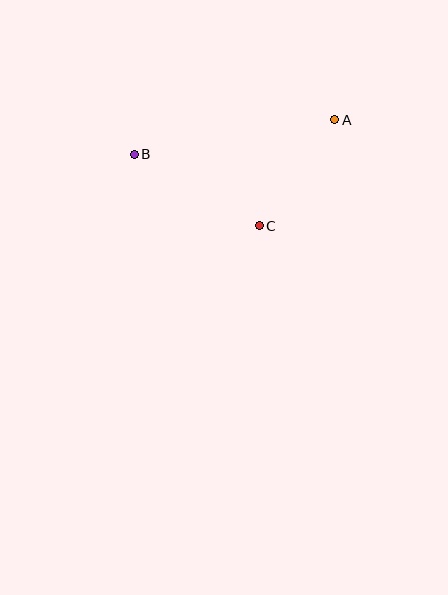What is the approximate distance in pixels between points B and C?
The distance between B and C is approximately 144 pixels.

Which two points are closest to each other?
Points A and C are closest to each other.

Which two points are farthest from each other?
Points A and B are farthest from each other.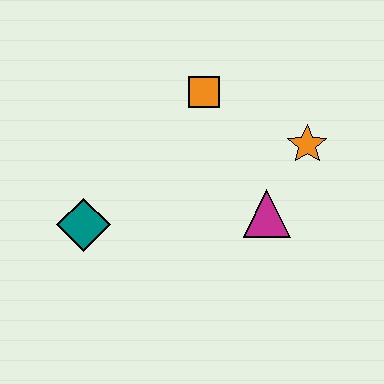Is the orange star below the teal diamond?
No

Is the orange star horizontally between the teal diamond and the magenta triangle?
No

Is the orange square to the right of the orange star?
No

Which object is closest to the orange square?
The orange star is closest to the orange square.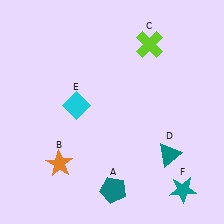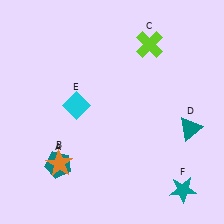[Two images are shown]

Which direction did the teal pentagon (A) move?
The teal pentagon (A) moved left.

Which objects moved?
The objects that moved are: the teal pentagon (A), the teal triangle (D).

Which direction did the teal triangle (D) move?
The teal triangle (D) moved up.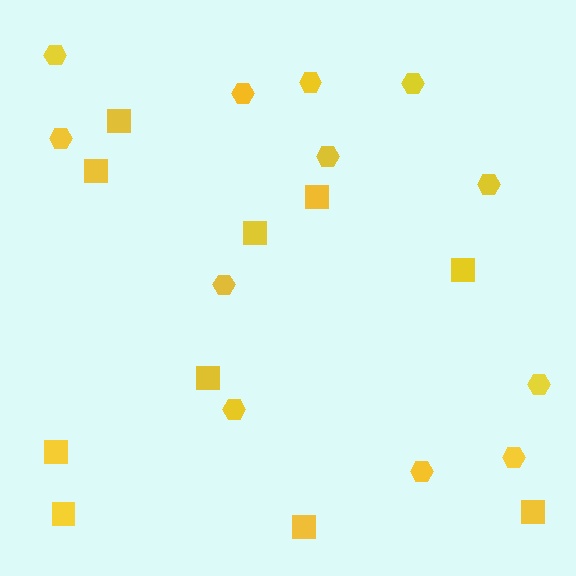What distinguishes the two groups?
There are 2 groups: one group of hexagons (12) and one group of squares (10).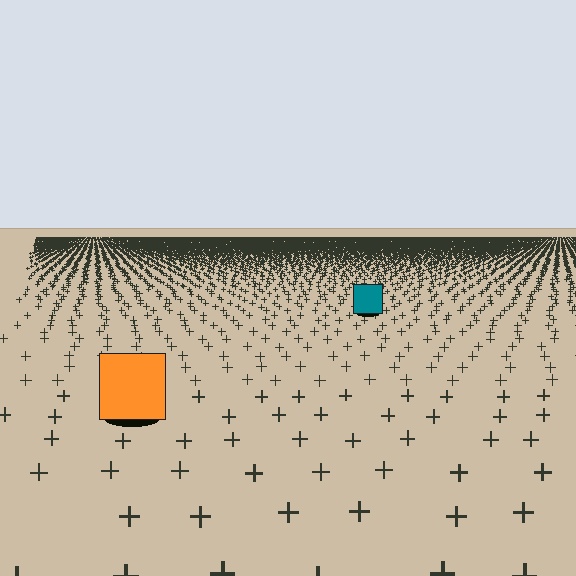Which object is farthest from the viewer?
The teal square is farthest from the viewer. It appears smaller and the ground texture around it is denser.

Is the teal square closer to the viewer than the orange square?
No. The orange square is closer — you can tell from the texture gradient: the ground texture is coarser near it.